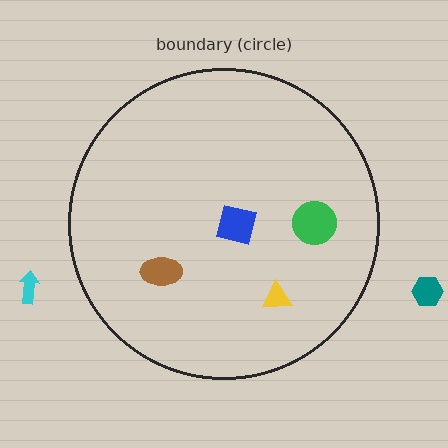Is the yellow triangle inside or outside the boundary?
Inside.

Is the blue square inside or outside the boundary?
Inside.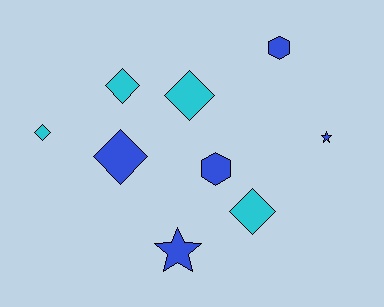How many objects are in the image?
There are 9 objects.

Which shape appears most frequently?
Diamond, with 5 objects.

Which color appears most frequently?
Blue, with 5 objects.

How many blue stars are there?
There are 2 blue stars.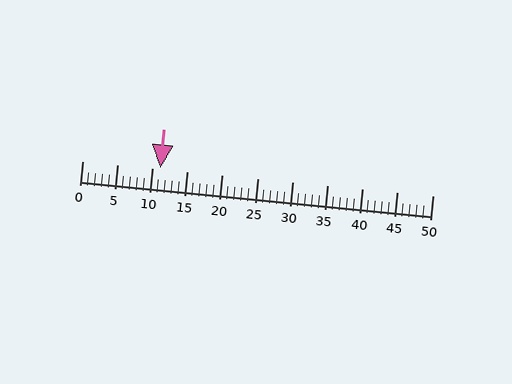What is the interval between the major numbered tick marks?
The major tick marks are spaced 5 units apart.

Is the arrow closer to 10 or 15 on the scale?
The arrow is closer to 10.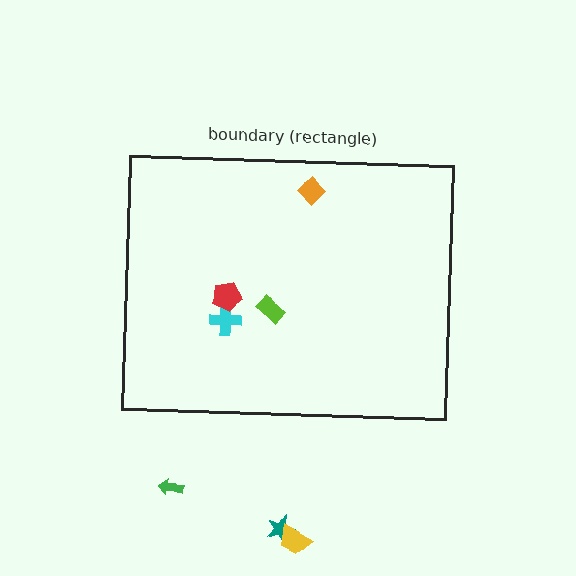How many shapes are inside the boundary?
4 inside, 3 outside.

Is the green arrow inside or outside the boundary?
Outside.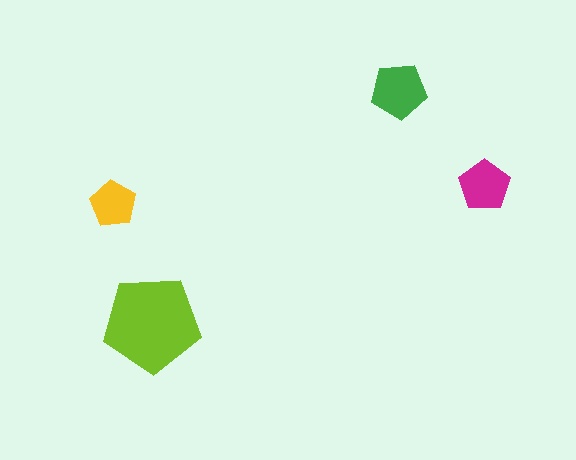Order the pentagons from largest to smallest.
the lime one, the green one, the magenta one, the yellow one.